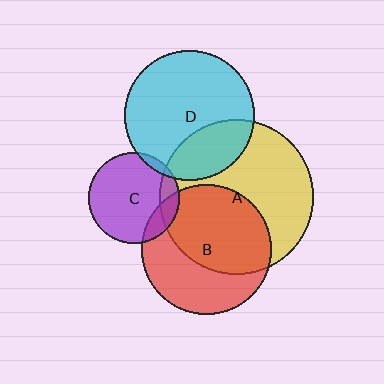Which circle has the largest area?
Circle A (yellow).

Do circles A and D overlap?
Yes.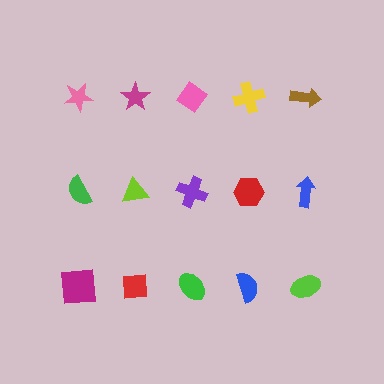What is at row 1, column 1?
A pink star.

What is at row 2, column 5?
A blue arrow.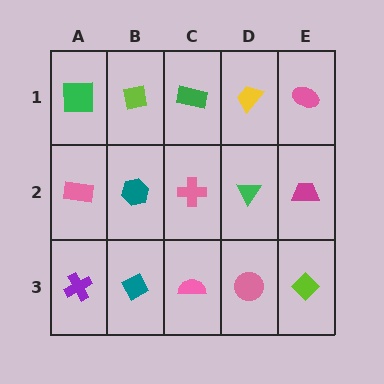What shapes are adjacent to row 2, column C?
A green rectangle (row 1, column C), a pink semicircle (row 3, column C), a teal hexagon (row 2, column B), a green triangle (row 2, column D).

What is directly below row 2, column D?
A pink circle.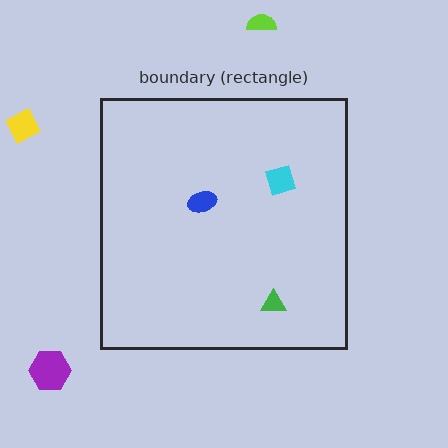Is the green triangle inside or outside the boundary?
Inside.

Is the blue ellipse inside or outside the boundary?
Inside.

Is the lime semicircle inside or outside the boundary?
Outside.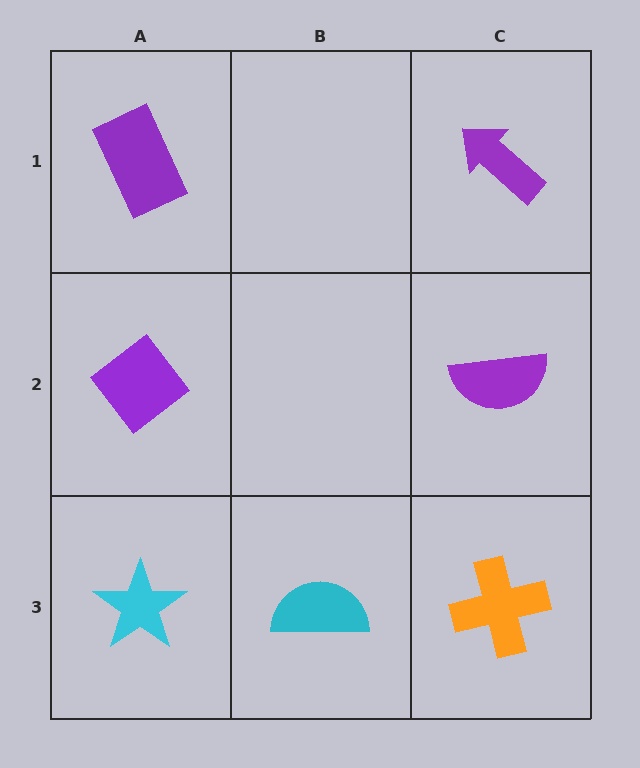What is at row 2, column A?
A purple diamond.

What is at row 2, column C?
A purple semicircle.